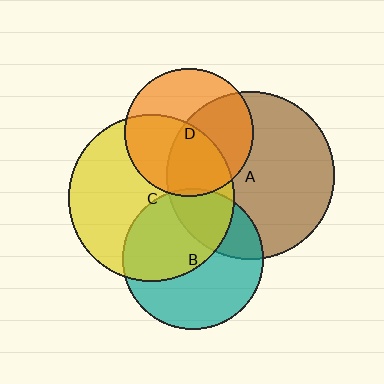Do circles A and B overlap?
Yes.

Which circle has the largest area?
Circle A (brown).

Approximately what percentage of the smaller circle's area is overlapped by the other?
Approximately 30%.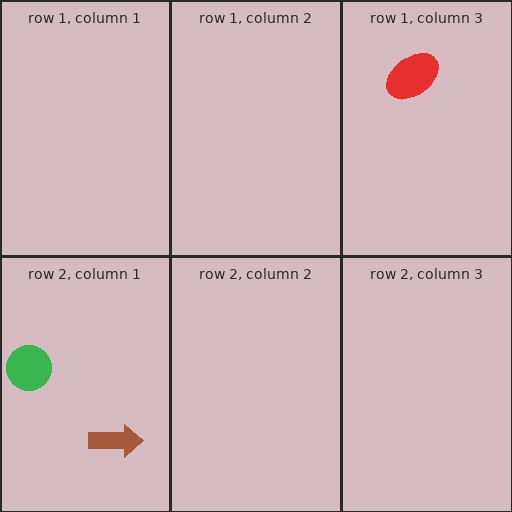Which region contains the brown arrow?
The row 2, column 1 region.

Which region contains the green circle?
The row 2, column 1 region.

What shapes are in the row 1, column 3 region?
The red ellipse.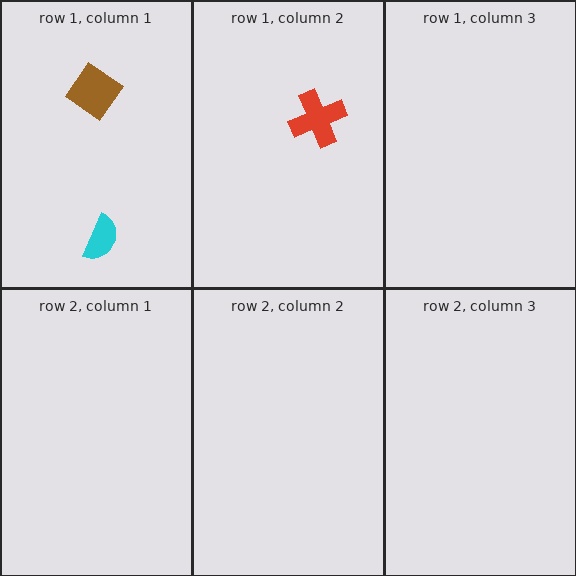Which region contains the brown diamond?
The row 1, column 1 region.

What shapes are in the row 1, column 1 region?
The brown diamond, the cyan semicircle.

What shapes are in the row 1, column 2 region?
The red cross.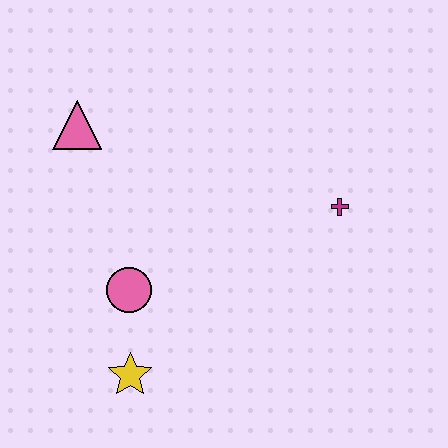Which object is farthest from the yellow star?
The magenta cross is farthest from the yellow star.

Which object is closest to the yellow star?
The pink circle is closest to the yellow star.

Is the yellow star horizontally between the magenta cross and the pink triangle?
Yes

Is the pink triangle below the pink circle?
No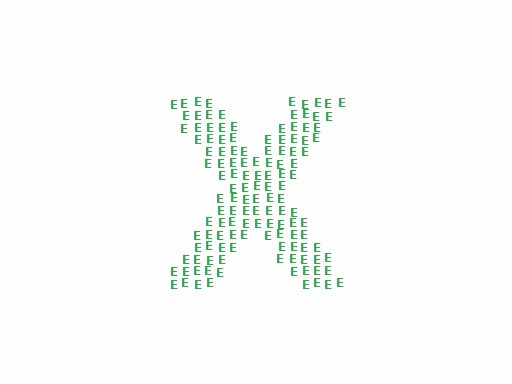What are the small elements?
The small elements are letter E's.